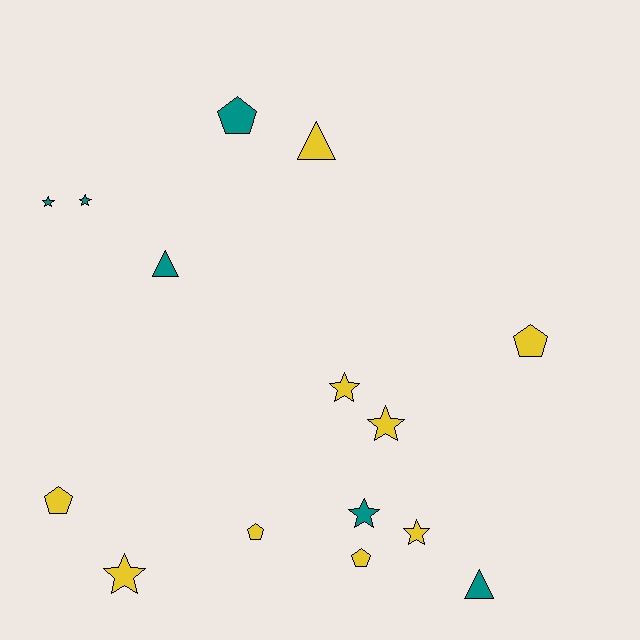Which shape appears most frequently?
Star, with 7 objects.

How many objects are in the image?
There are 15 objects.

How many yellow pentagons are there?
There are 4 yellow pentagons.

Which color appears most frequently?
Yellow, with 9 objects.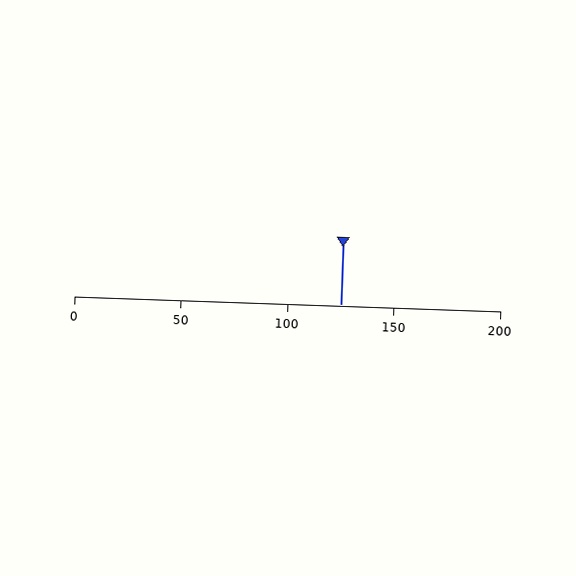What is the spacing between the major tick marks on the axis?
The major ticks are spaced 50 apart.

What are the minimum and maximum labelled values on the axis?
The axis runs from 0 to 200.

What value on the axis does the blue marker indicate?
The marker indicates approximately 125.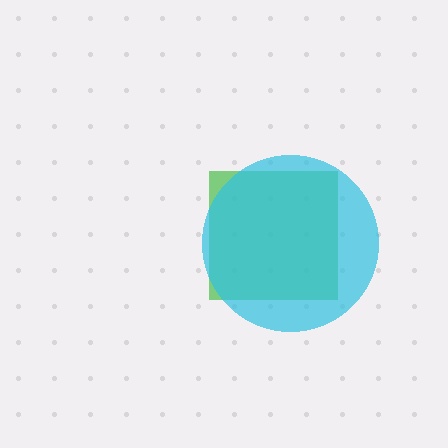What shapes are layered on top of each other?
The layered shapes are: a green square, a cyan circle.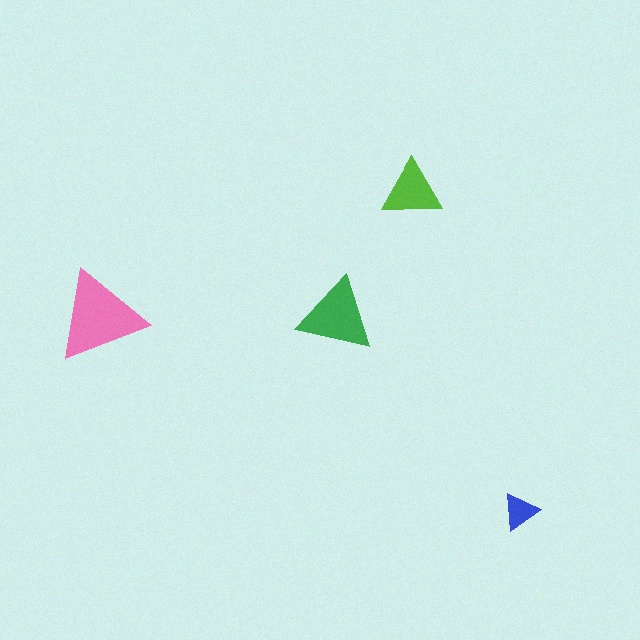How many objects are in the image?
There are 4 objects in the image.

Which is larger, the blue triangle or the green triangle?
The green one.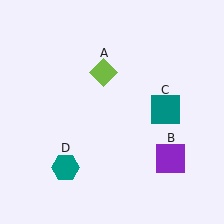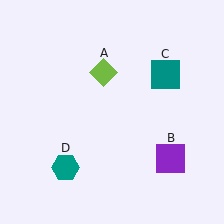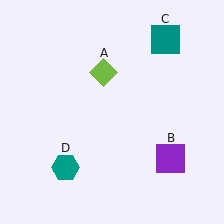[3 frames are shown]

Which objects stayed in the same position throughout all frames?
Lime diamond (object A) and purple square (object B) and teal hexagon (object D) remained stationary.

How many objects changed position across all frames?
1 object changed position: teal square (object C).